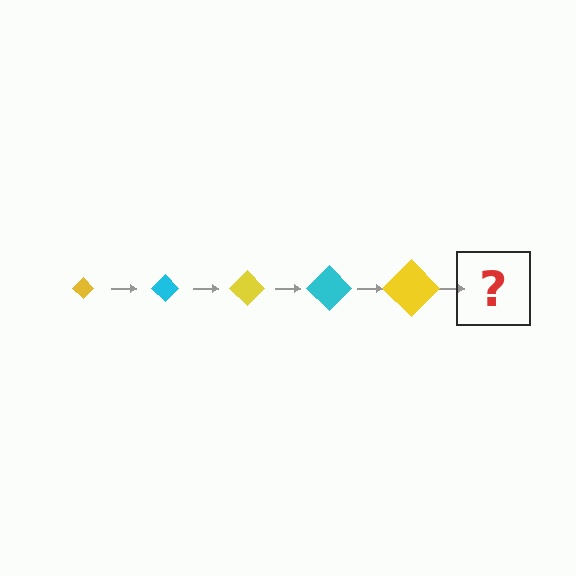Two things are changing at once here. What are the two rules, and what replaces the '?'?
The two rules are that the diamond grows larger each step and the color cycles through yellow and cyan. The '?' should be a cyan diamond, larger than the previous one.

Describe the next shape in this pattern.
It should be a cyan diamond, larger than the previous one.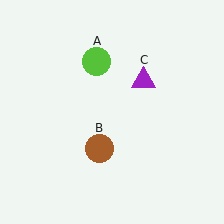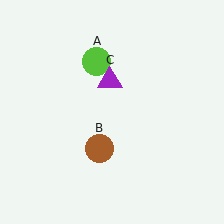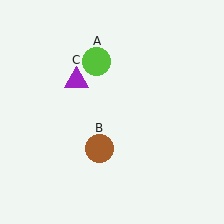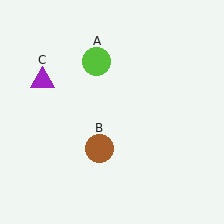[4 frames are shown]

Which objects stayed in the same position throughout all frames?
Lime circle (object A) and brown circle (object B) remained stationary.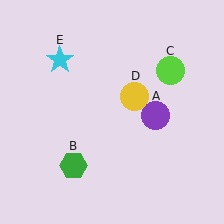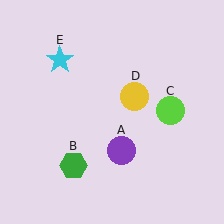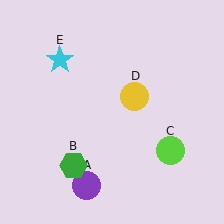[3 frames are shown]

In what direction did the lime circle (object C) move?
The lime circle (object C) moved down.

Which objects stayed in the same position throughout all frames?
Green hexagon (object B) and yellow circle (object D) and cyan star (object E) remained stationary.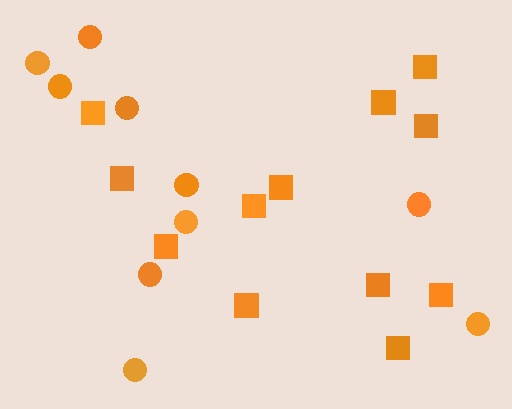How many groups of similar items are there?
There are 2 groups: one group of squares (12) and one group of circles (10).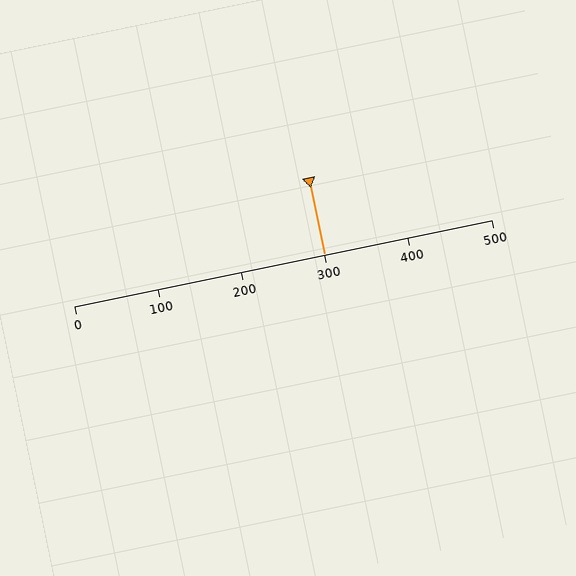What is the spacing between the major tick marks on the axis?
The major ticks are spaced 100 apart.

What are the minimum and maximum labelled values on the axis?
The axis runs from 0 to 500.